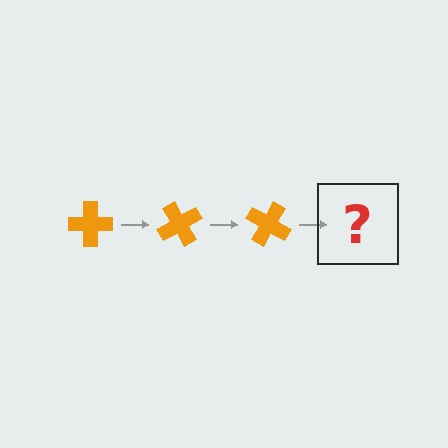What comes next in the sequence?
The next element should be an orange cross rotated 180 degrees.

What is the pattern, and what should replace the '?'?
The pattern is that the cross rotates 60 degrees each step. The '?' should be an orange cross rotated 180 degrees.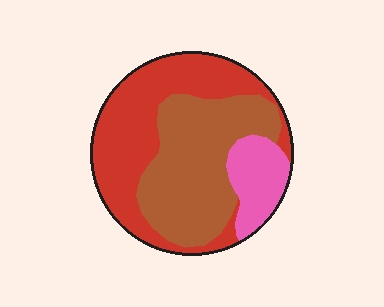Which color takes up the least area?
Pink, at roughly 15%.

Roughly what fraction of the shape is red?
Red covers 44% of the shape.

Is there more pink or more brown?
Brown.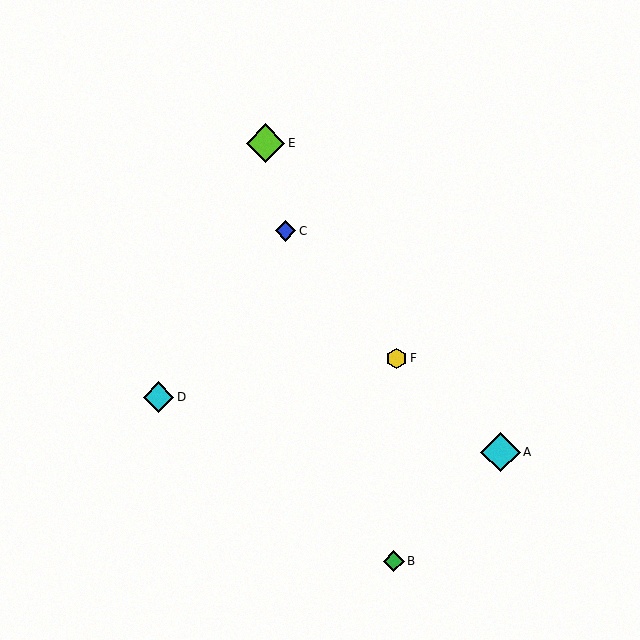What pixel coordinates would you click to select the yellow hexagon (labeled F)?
Click at (397, 358) to select the yellow hexagon F.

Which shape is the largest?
The cyan diamond (labeled A) is the largest.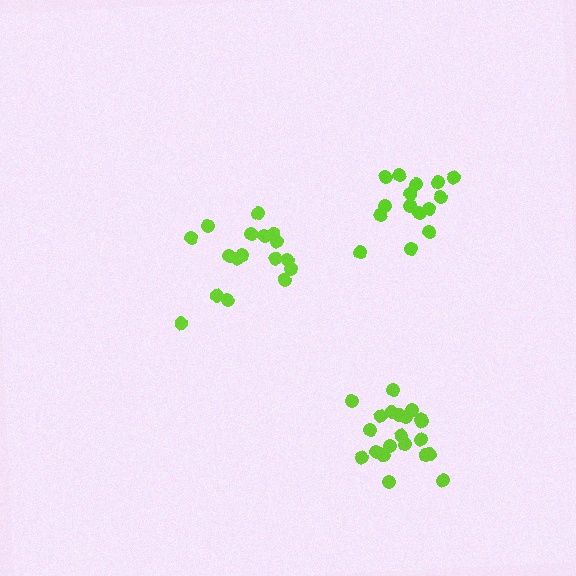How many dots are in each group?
Group 1: 17 dots, Group 2: 21 dots, Group 3: 15 dots (53 total).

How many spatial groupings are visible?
There are 3 spatial groupings.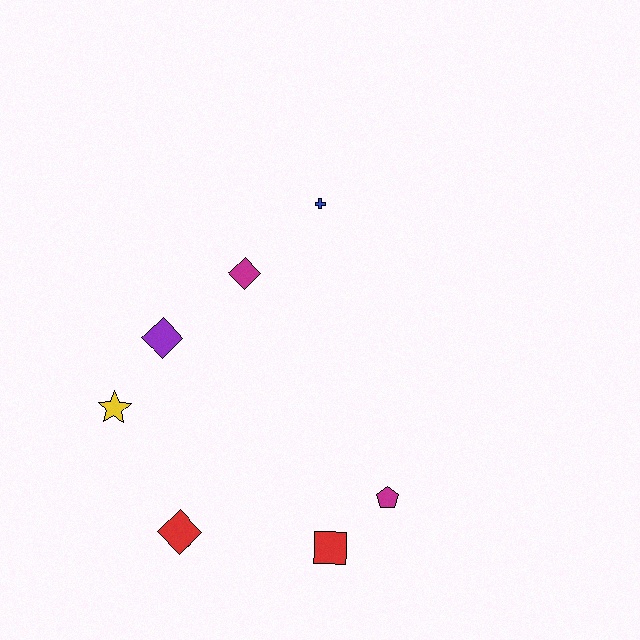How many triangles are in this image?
There are no triangles.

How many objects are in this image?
There are 7 objects.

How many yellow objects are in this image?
There is 1 yellow object.